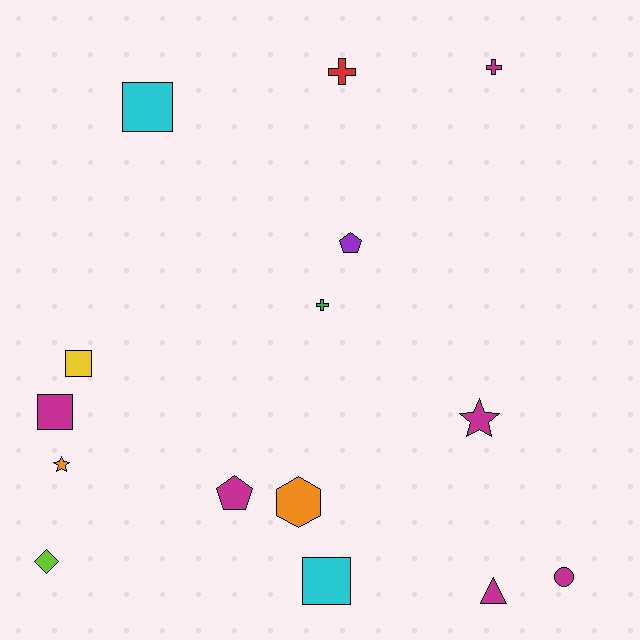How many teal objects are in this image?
There are no teal objects.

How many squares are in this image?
There are 4 squares.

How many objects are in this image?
There are 15 objects.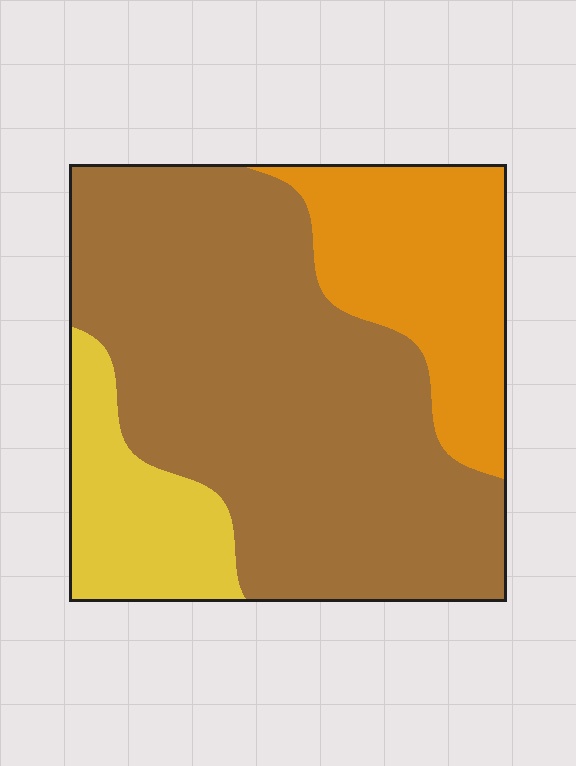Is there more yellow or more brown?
Brown.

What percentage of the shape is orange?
Orange takes up about one fifth (1/5) of the shape.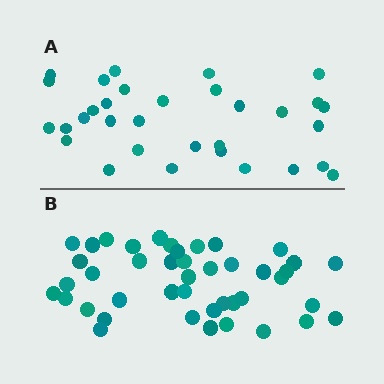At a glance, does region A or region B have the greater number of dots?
Region B (the bottom region) has more dots.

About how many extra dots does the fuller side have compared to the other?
Region B has roughly 12 or so more dots than region A.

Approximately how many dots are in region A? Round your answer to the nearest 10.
About 30 dots. (The exact count is 32, which rounds to 30.)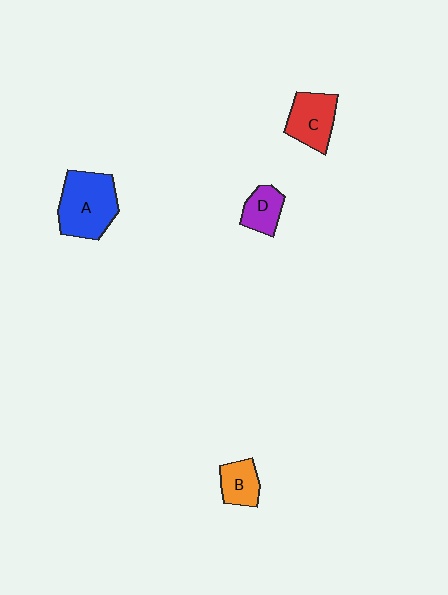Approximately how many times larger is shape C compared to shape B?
Approximately 1.5 times.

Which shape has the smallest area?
Shape D (purple).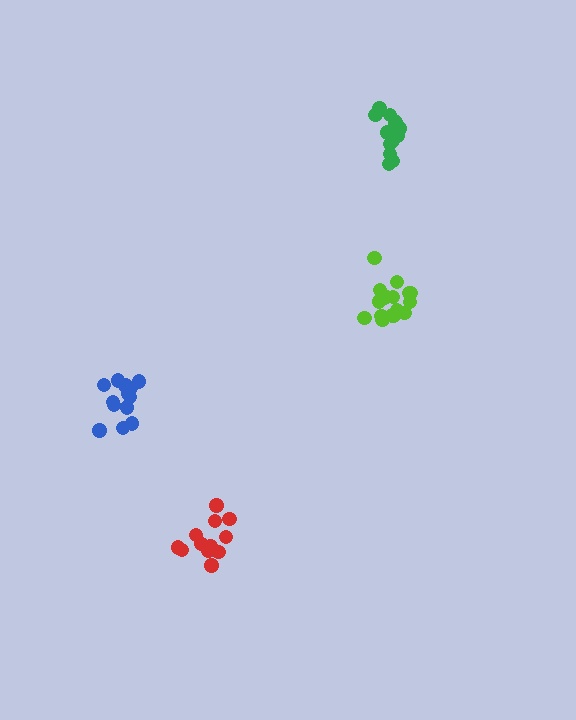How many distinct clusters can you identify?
There are 4 distinct clusters.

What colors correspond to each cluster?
The clusters are colored: blue, red, green, lime.